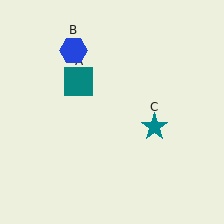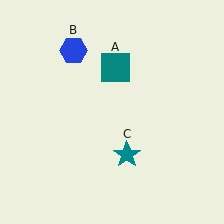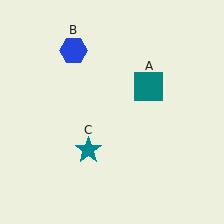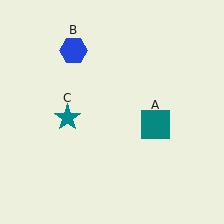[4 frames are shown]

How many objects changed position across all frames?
2 objects changed position: teal square (object A), teal star (object C).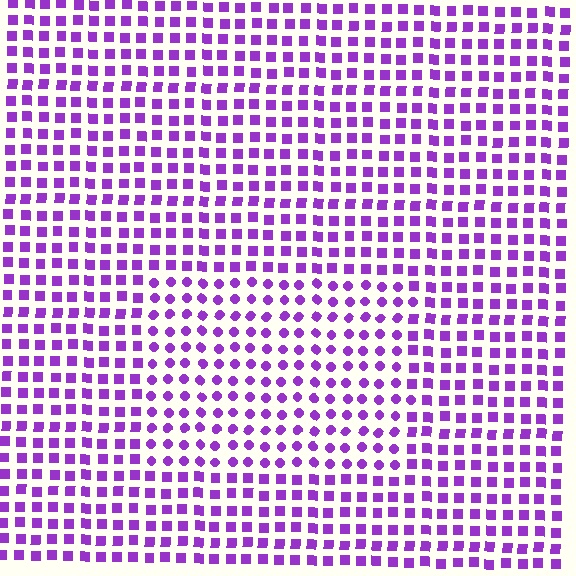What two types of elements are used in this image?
The image uses circles inside the rectangle region and squares outside it.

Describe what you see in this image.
The image is filled with small purple elements arranged in a uniform grid. A rectangle-shaped region contains circles, while the surrounding area contains squares. The boundary is defined purely by the change in element shape.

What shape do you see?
I see a rectangle.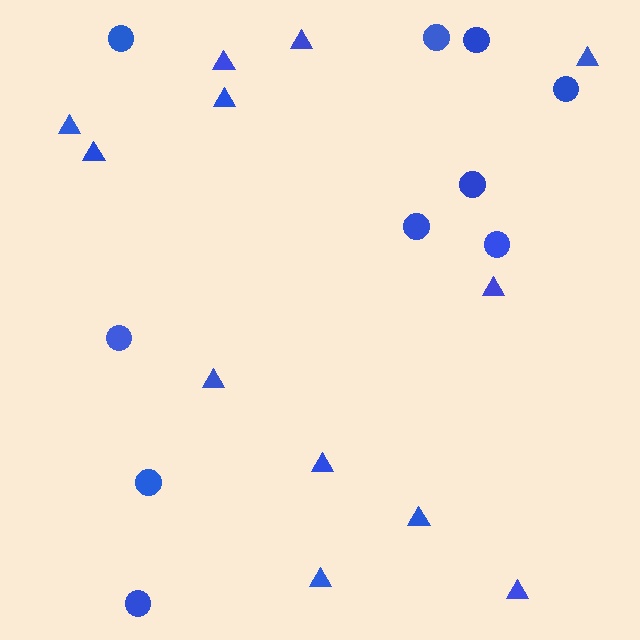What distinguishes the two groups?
There are 2 groups: one group of circles (10) and one group of triangles (12).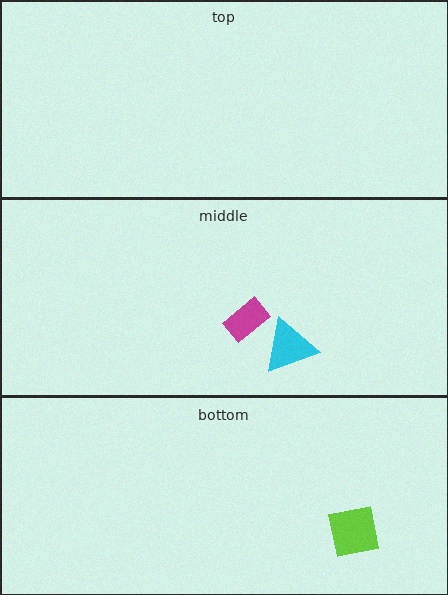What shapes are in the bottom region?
The lime square.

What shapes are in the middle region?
The cyan triangle, the magenta rectangle.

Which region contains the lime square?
The bottom region.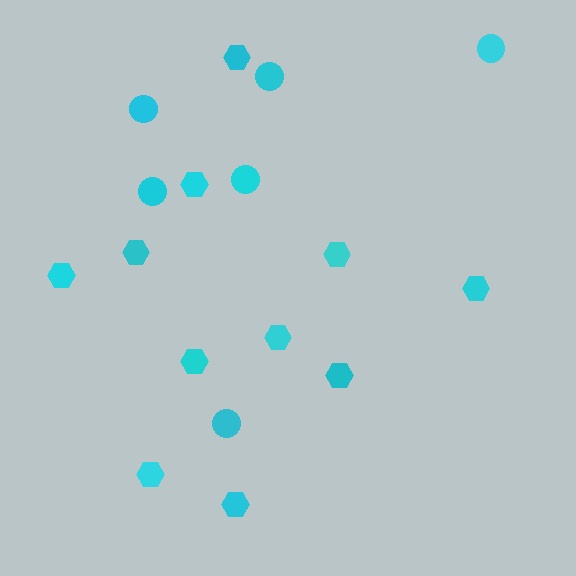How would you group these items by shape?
There are 2 groups: one group of hexagons (11) and one group of circles (6).